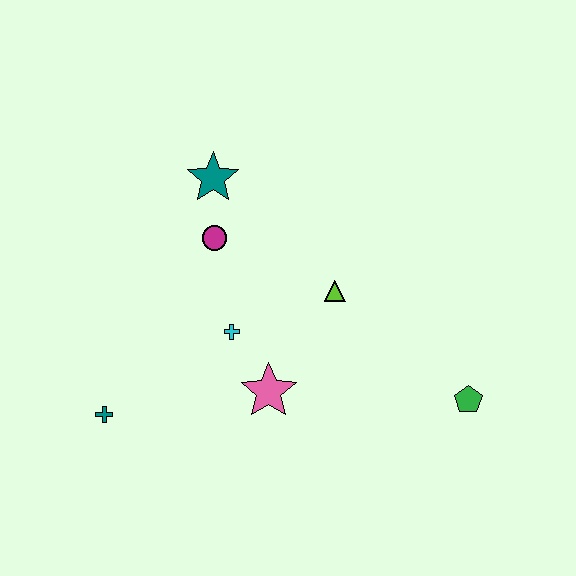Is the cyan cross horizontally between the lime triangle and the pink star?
No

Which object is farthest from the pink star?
The teal star is farthest from the pink star.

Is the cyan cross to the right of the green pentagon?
No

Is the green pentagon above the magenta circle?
No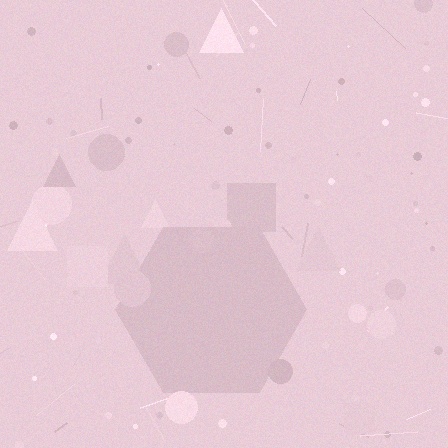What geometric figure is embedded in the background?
A hexagon is embedded in the background.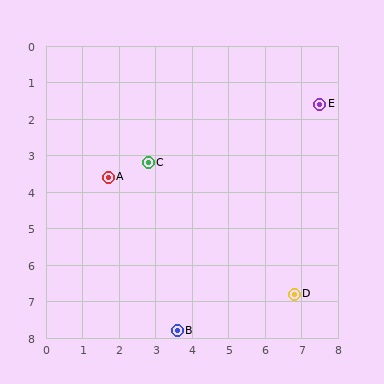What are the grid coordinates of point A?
Point A is at approximately (1.7, 3.6).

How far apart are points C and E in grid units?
Points C and E are about 5.0 grid units apart.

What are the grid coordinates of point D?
Point D is at approximately (6.8, 6.8).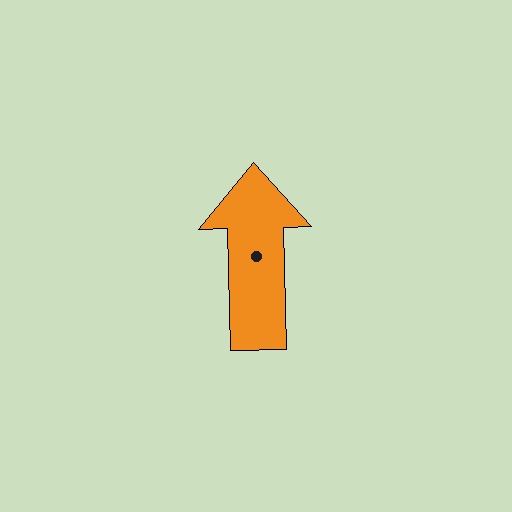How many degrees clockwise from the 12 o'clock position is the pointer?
Approximately 359 degrees.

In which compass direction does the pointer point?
North.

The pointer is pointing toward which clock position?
Roughly 12 o'clock.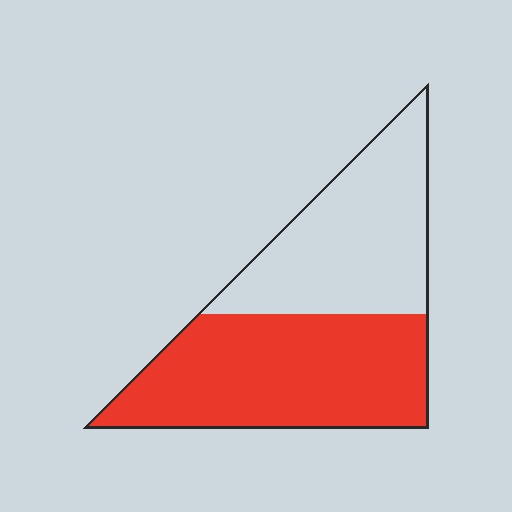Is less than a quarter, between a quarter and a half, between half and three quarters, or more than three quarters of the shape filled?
Between half and three quarters.